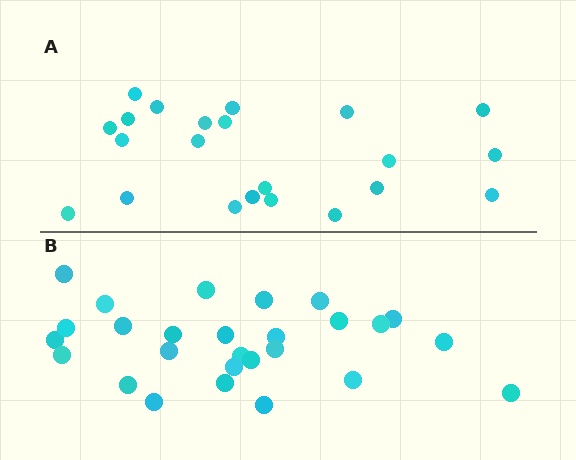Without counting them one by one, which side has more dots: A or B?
Region B (the bottom region) has more dots.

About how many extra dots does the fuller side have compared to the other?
Region B has about 5 more dots than region A.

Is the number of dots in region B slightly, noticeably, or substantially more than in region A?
Region B has only slightly more — the two regions are fairly close. The ratio is roughly 1.2 to 1.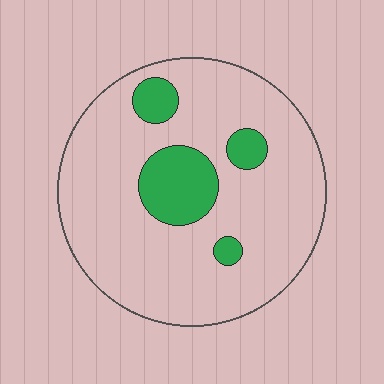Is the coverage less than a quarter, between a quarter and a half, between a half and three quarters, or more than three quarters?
Less than a quarter.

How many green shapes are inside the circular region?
4.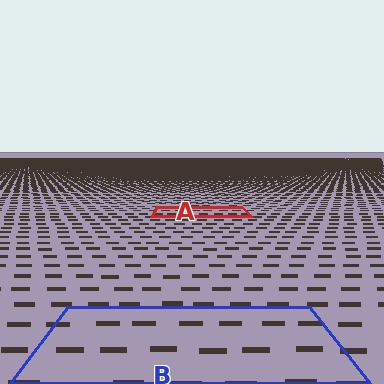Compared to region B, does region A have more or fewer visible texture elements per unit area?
Region A has more texture elements per unit area — they are packed more densely because it is farther away.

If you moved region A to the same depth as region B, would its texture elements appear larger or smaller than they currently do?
They would appear larger. At a closer depth, the same texture elements are projected at a bigger on-screen size.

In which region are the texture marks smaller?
The texture marks are smaller in region A, because it is farther away.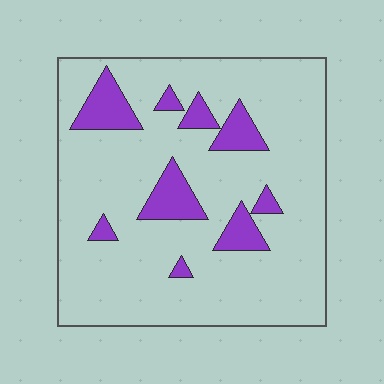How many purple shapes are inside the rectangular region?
9.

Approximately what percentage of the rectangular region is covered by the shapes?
Approximately 15%.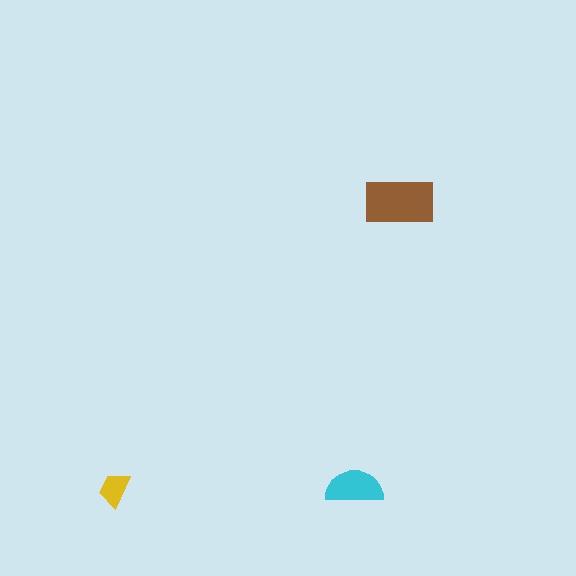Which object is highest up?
The brown rectangle is topmost.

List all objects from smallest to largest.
The yellow trapezoid, the cyan semicircle, the brown rectangle.